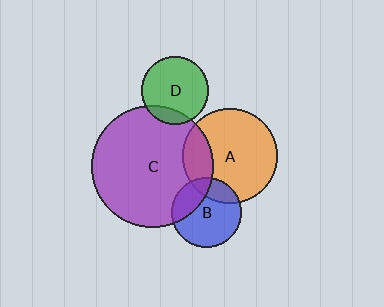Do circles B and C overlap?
Yes.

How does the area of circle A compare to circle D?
Approximately 2.0 times.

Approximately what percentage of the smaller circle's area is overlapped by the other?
Approximately 25%.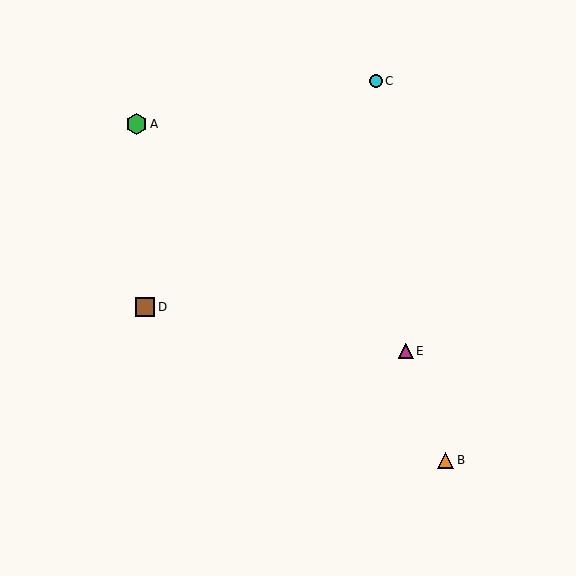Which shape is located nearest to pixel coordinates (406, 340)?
The magenta triangle (labeled E) at (406, 351) is nearest to that location.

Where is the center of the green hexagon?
The center of the green hexagon is at (136, 124).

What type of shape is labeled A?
Shape A is a green hexagon.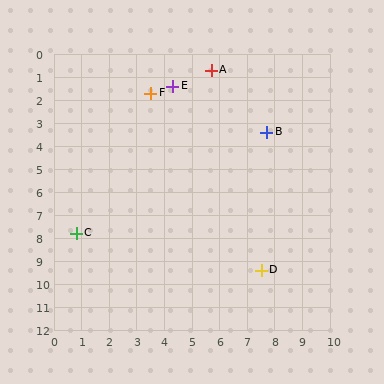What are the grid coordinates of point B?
Point B is at approximately (7.7, 3.4).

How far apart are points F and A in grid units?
Points F and A are about 2.4 grid units apart.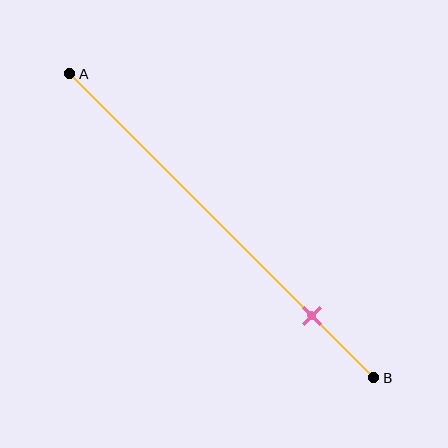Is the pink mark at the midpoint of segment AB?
No, the mark is at about 80% from A, not at the 50% midpoint.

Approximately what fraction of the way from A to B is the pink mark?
The pink mark is approximately 80% of the way from A to B.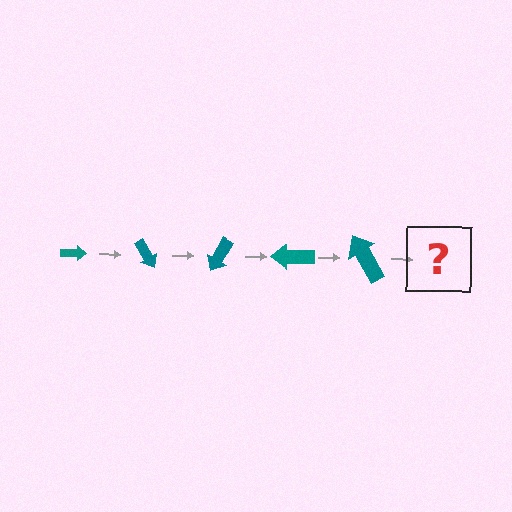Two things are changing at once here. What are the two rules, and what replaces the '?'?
The two rules are that the arrow grows larger each step and it rotates 60 degrees each step. The '?' should be an arrow, larger than the previous one and rotated 300 degrees from the start.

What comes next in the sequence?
The next element should be an arrow, larger than the previous one and rotated 300 degrees from the start.